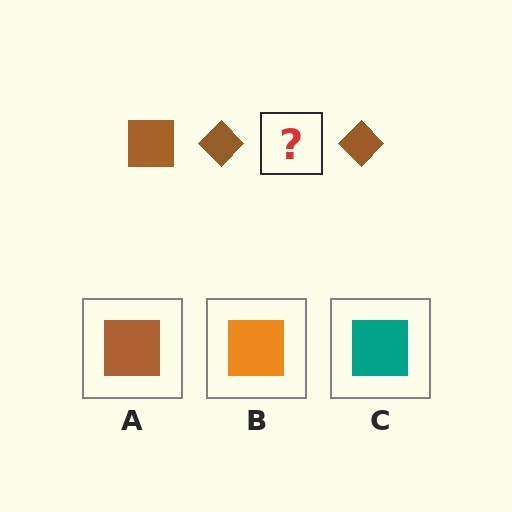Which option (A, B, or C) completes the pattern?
A.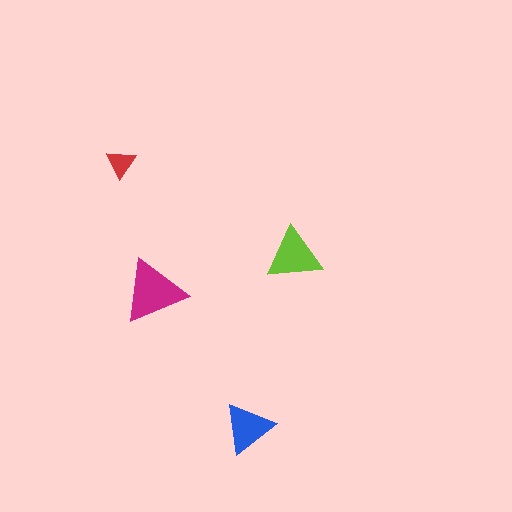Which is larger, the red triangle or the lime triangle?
The lime one.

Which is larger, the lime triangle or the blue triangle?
The lime one.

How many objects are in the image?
There are 4 objects in the image.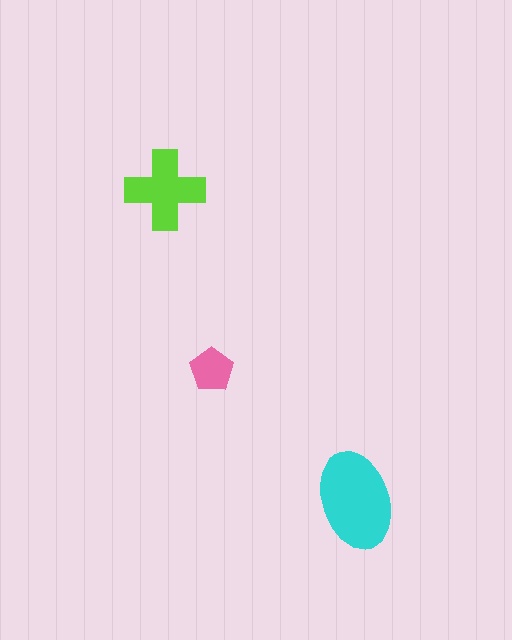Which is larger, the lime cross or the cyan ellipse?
The cyan ellipse.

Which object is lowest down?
The cyan ellipse is bottommost.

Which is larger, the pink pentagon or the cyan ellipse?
The cyan ellipse.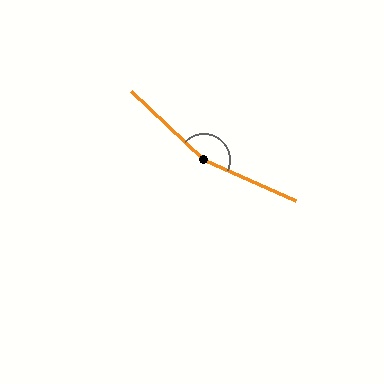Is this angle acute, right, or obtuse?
It is obtuse.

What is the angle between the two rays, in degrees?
Approximately 161 degrees.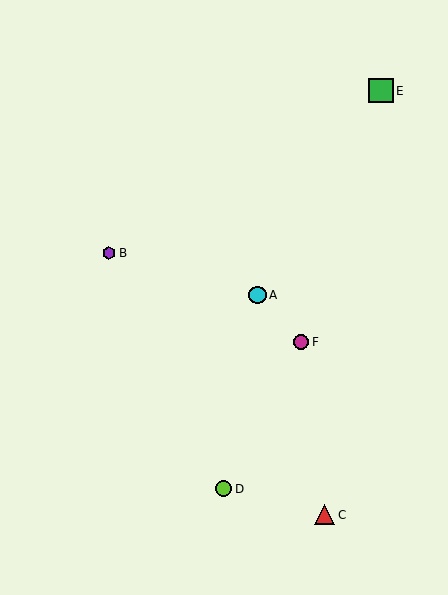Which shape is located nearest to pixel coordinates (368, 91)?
The green square (labeled E) at (381, 91) is nearest to that location.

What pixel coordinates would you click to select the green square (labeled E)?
Click at (381, 91) to select the green square E.